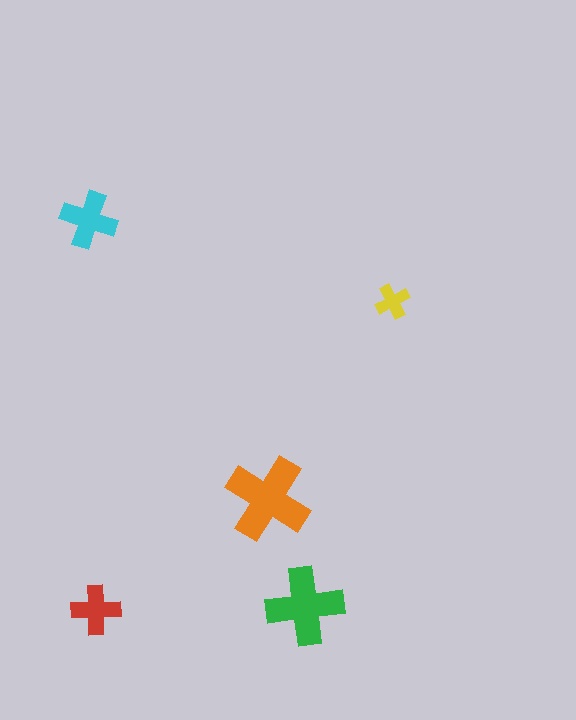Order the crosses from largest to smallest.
the orange one, the green one, the cyan one, the red one, the yellow one.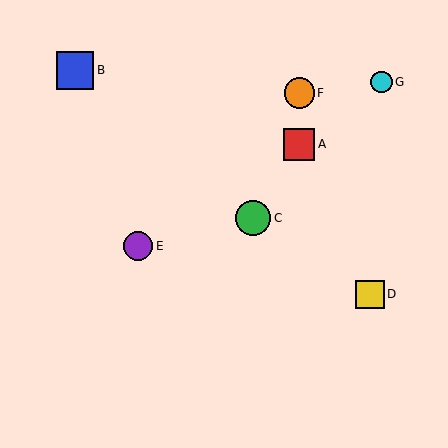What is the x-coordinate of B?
Object B is at x≈75.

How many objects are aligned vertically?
2 objects (A, F) are aligned vertically.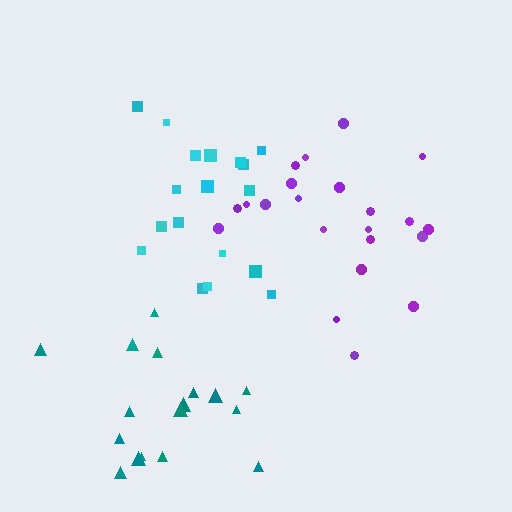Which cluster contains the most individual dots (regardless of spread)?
Purple (22).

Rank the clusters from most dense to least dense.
cyan, purple, teal.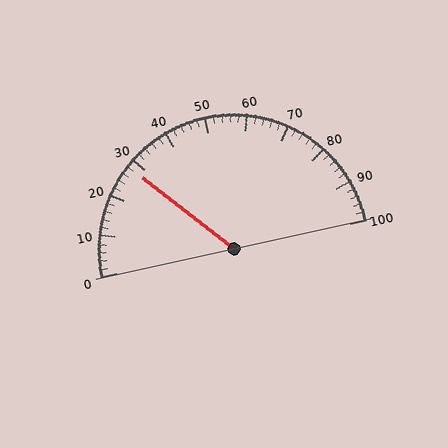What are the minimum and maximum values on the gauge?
The gauge ranges from 0 to 100.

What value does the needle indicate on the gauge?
The needle indicates approximately 28.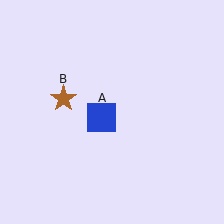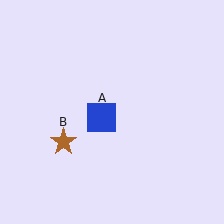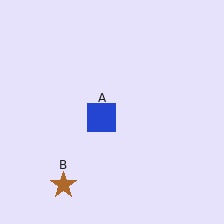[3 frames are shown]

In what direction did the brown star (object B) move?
The brown star (object B) moved down.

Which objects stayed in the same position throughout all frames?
Blue square (object A) remained stationary.